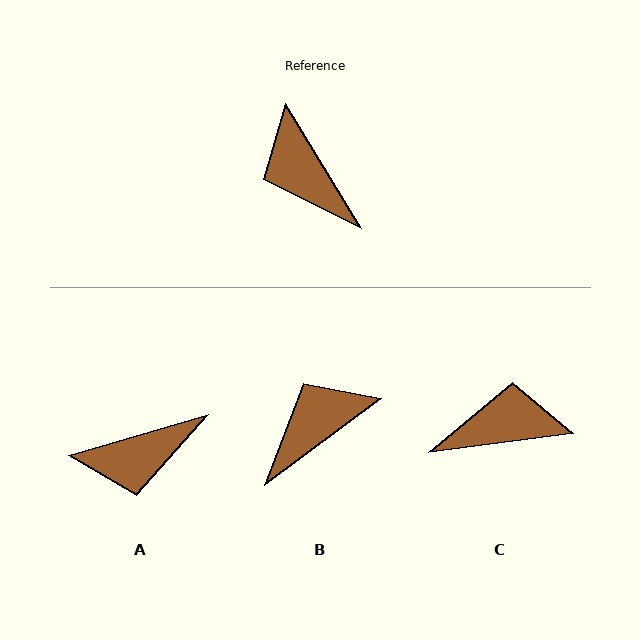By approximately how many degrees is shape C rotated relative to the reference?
Approximately 114 degrees clockwise.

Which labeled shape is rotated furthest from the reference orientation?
C, about 114 degrees away.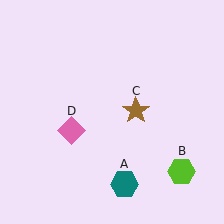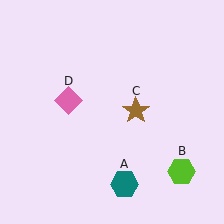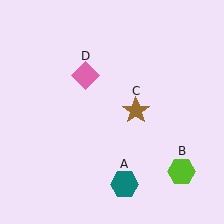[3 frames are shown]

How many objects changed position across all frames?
1 object changed position: pink diamond (object D).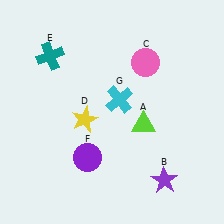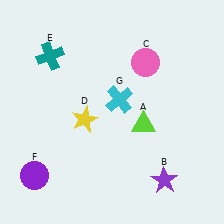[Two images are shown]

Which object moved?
The purple circle (F) moved left.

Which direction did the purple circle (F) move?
The purple circle (F) moved left.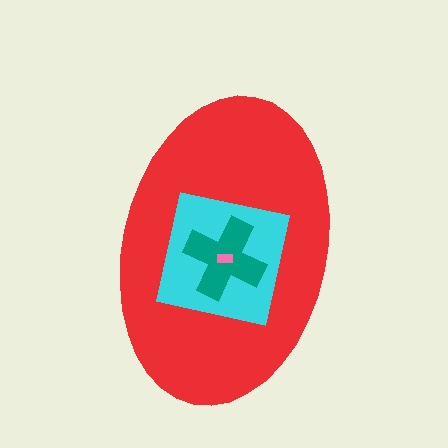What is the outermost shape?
The red ellipse.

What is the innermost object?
The pink rectangle.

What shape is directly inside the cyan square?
The teal cross.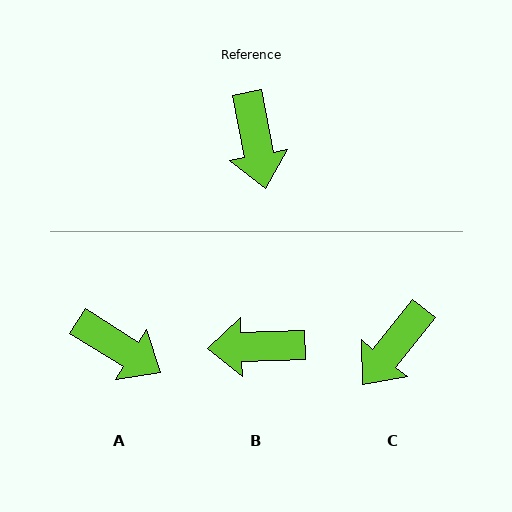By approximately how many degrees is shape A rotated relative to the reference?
Approximately 47 degrees counter-clockwise.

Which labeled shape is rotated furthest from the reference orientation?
B, about 99 degrees away.